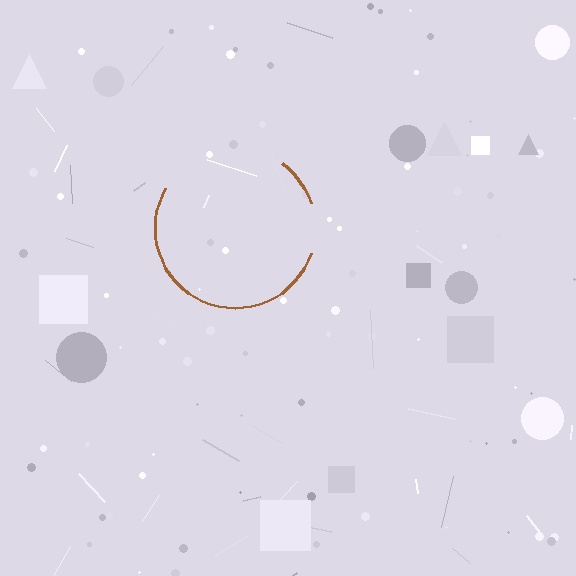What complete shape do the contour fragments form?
The contour fragments form a circle.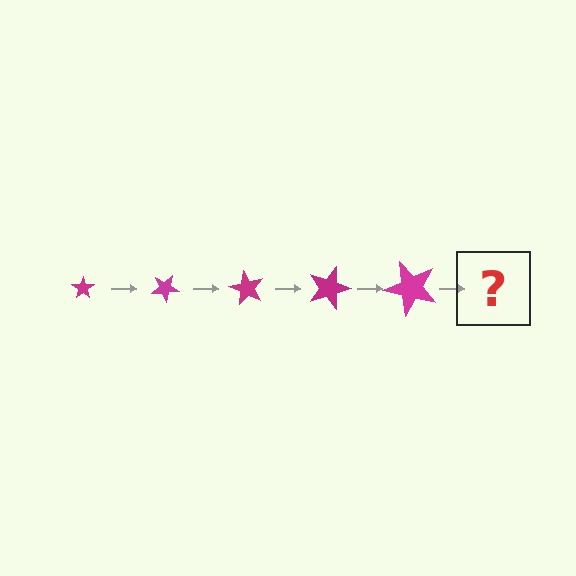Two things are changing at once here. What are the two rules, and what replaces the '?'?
The two rules are that the star grows larger each step and it rotates 30 degrees each step. The '?' should be a star, larger than the previous one and rotated 150 degrees from the start.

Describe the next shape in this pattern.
It should be a star, larger than the previous one and rotated 150 degrees from the start.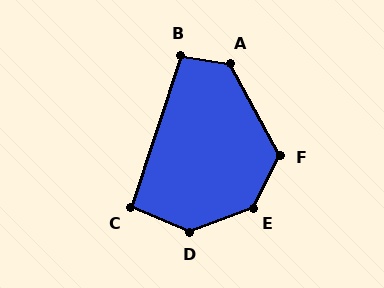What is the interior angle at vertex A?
Approximately 128 degrees (obtuse).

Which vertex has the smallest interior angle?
C, at approximately 94 degrees.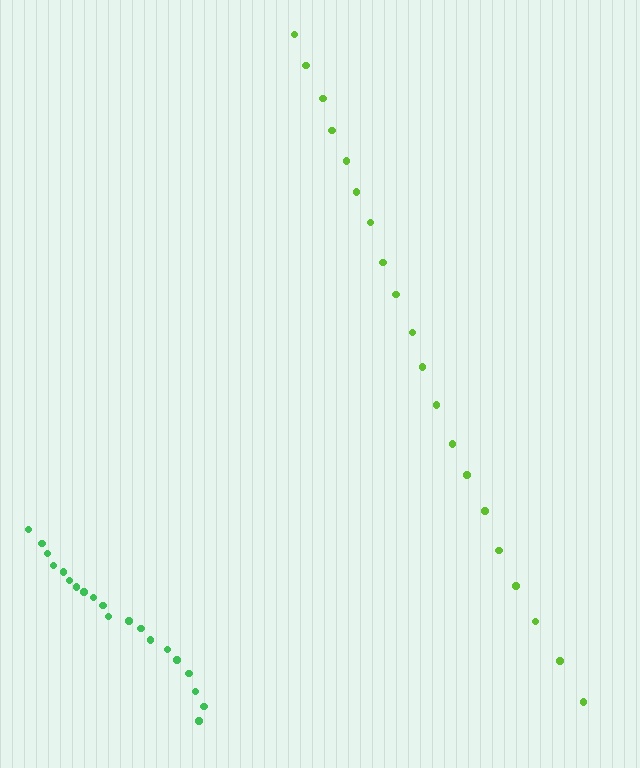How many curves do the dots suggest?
There are 2 distinct paths.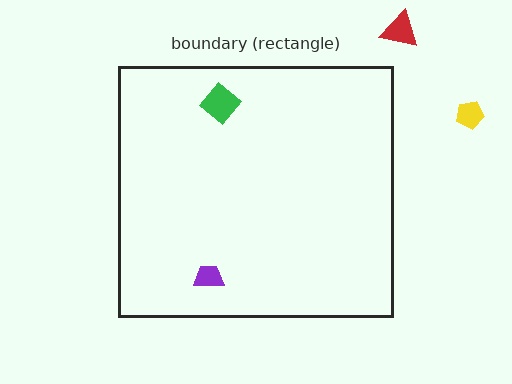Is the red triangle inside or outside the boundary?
Outside.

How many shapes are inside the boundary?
2 inside, 2 outside.